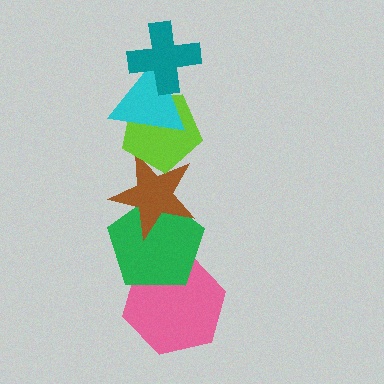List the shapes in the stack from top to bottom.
From top to bottom: the teal cross, the cyan triangle, the lime pentagon, the brown star, the green pentagon, the pink hexagon.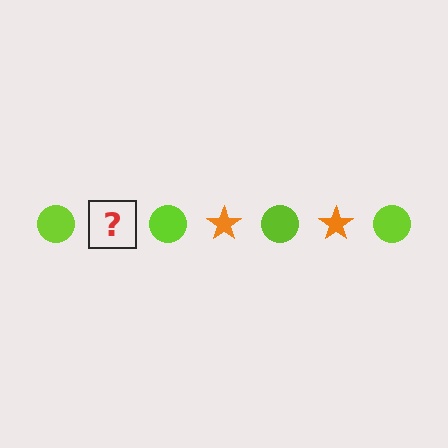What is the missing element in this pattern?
The missing element is an orange star.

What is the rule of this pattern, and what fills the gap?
The rule is that the pattern alternates between lime circle and orange star. The gap should be filled with an orange star.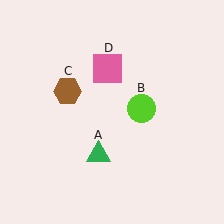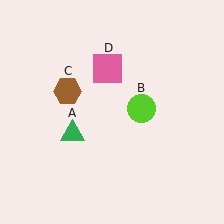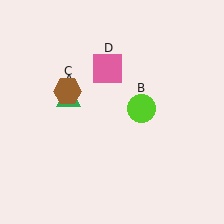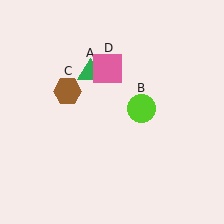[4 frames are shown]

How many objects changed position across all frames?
1 object changed position: green triangle (object A).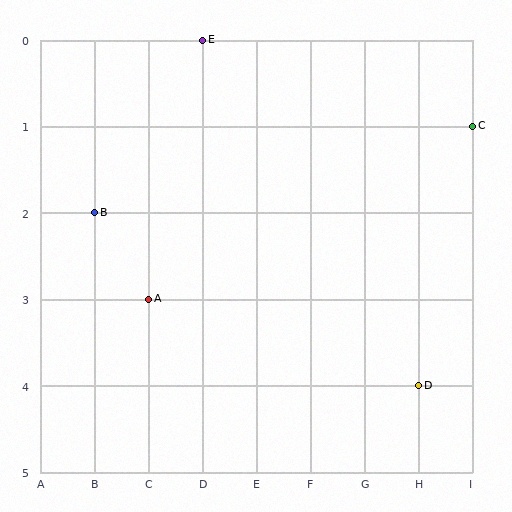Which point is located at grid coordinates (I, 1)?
Point C is at (I, 1).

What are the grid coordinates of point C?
Point C is at grid coordinates (I, 1).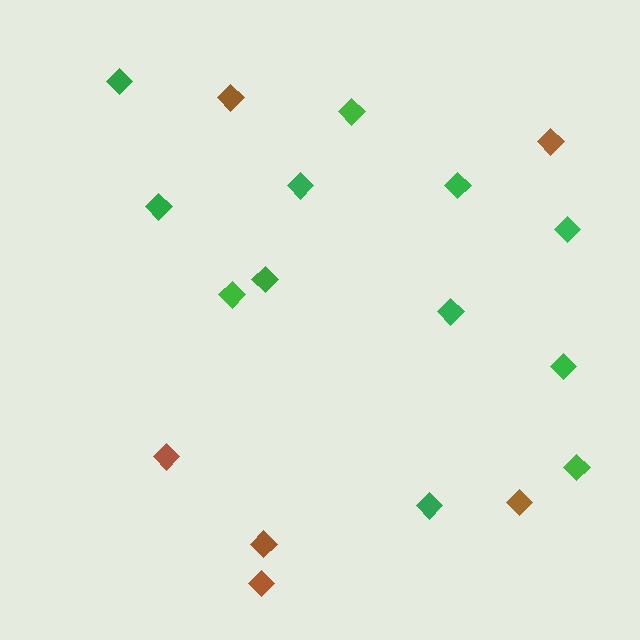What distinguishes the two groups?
There are 2 groups: one group of green diamonds (12) and one group of brown diamonds (6).